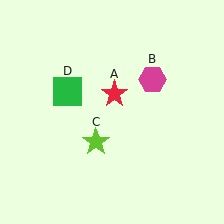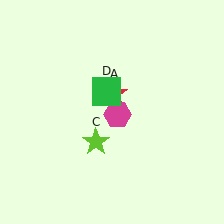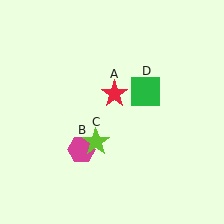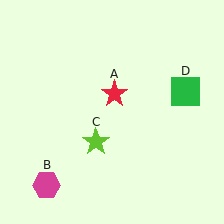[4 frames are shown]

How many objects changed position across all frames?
2 objects changed position: magenta hexagon (object B), green square (object D).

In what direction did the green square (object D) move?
The green square (object D) moved right.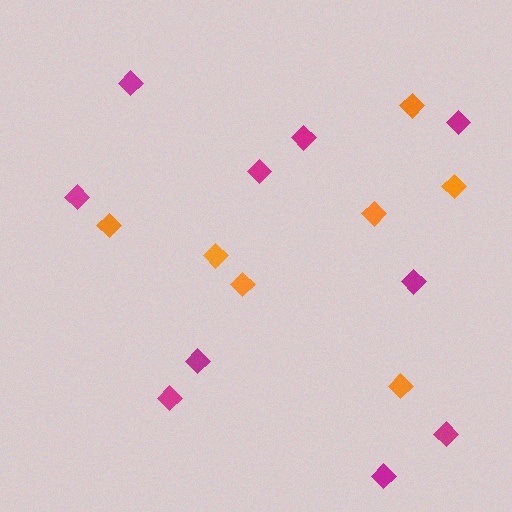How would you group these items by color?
There are 2 groups: one group of orange diamonds (7) and one group of magenta diamonds (10).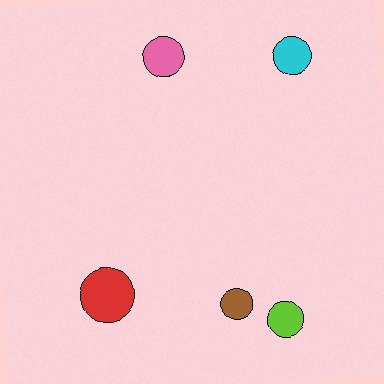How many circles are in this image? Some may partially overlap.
There are 5 circles.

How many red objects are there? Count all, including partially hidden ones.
There is 1 red object.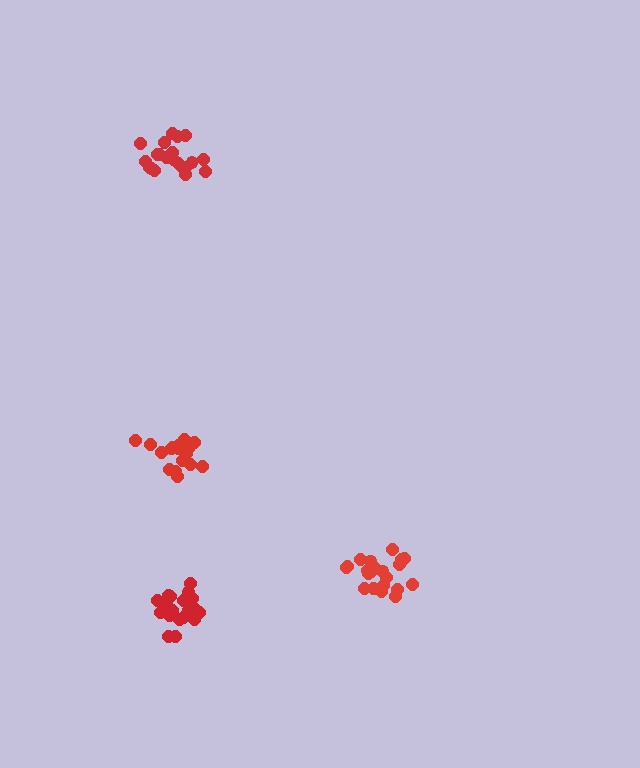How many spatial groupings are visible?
There are 4 spatial groupings.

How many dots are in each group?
Group 1: 17 dots, Group 2: 20 dots, Group 3: 21 dots, Group 4: 21 dots (79 total).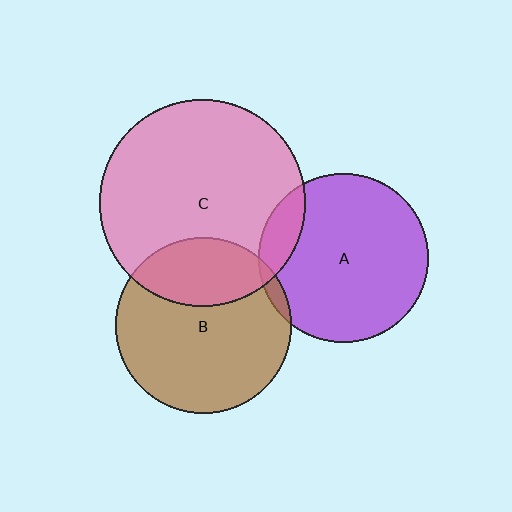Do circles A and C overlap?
Yes.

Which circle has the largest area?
Circle C (pink).